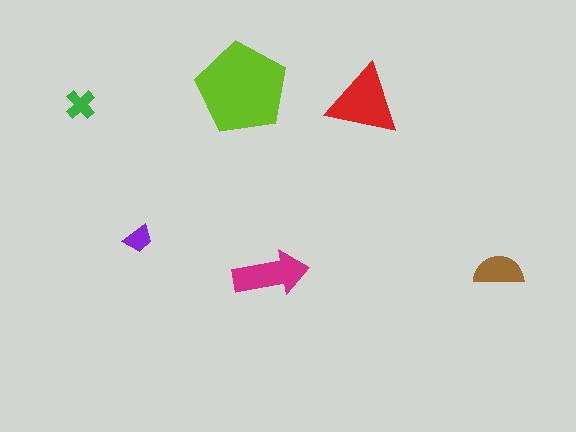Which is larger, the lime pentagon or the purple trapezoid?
The lime pentagon.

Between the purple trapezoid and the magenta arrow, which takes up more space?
The magenta arrow.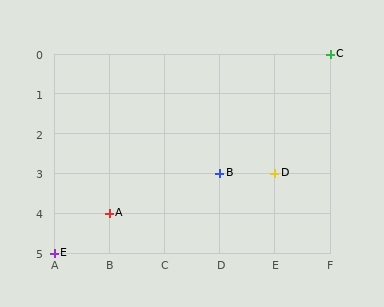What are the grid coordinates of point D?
Point D is at grid coordinates (E, 3).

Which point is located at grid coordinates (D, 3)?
Point B is at (D, 3).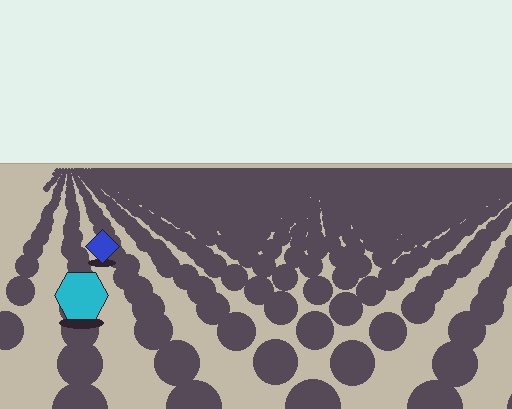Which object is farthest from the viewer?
The blue diamond is farthest from the viewer. It appears smaller and the ground texture around it is denser.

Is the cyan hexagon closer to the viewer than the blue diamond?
Yes. The cyan hexagon is closer — you can tell from the texture gradient: the ground texture is coarser near it.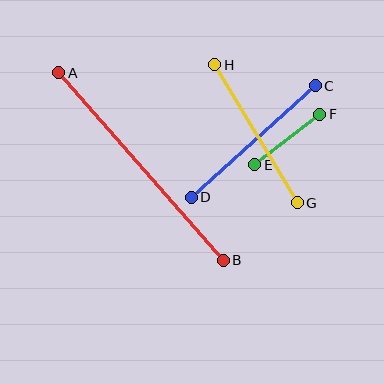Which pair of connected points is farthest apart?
Points A and B are farthest apart.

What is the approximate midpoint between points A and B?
The midpoint is at approximately (141, 166) pixels.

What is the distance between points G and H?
The distance is approximately 161 pixels.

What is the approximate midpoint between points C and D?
The midpoint is at approximately (253, 142) pixels.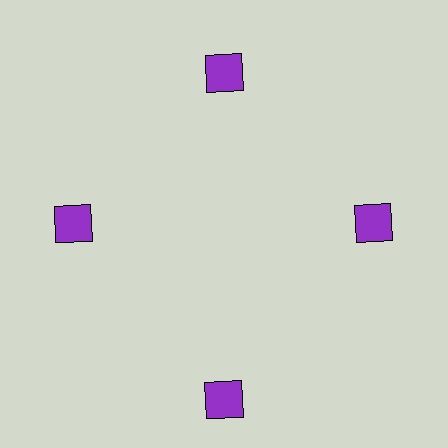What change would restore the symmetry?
The symmetry would be restored by moving it inward, back onto the ring so that all 4 squares sit at equal angles and equal distance from the center.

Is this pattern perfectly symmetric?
No. The 4 purple squares are arranged in a ring, but one element near the 6 o'clock position is pushed outward from the center, breaking the 4-fold rotational symmetry.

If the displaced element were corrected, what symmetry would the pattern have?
It would have 4-fold rotational symmetry — the pattern would map onto itself every 90 degrees.